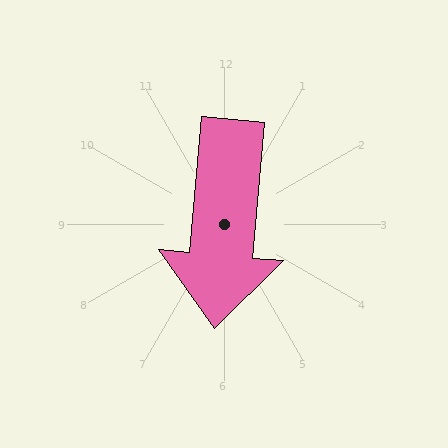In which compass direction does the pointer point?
South.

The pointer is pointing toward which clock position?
Roughly 6 o'clock.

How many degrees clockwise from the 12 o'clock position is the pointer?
Approximately 185 degrees.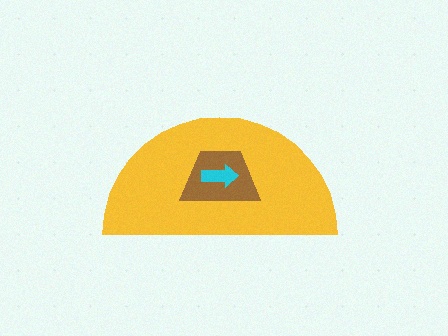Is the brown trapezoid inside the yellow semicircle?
Yes.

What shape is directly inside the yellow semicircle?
The brown trapezoid.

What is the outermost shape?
The yellow semicircle.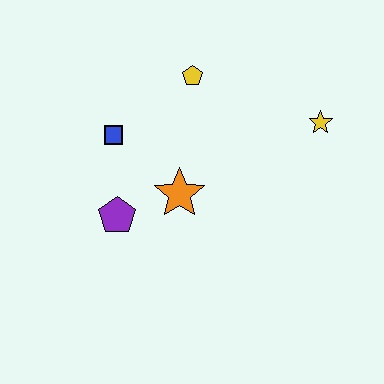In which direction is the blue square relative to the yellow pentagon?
The blue square is to the left of the yellow pentagon.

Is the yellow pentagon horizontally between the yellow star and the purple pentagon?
Yes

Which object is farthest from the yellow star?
The purple pentagon is farthest from the yellow star.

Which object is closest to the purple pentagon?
The orange star is closest to the purple pentagon.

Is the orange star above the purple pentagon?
Yes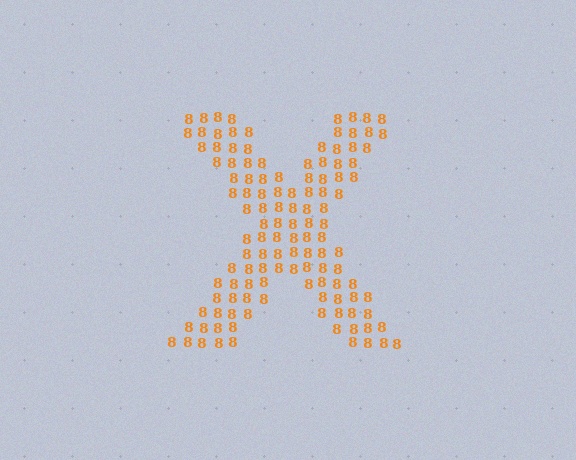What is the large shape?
The large shape is the letter X.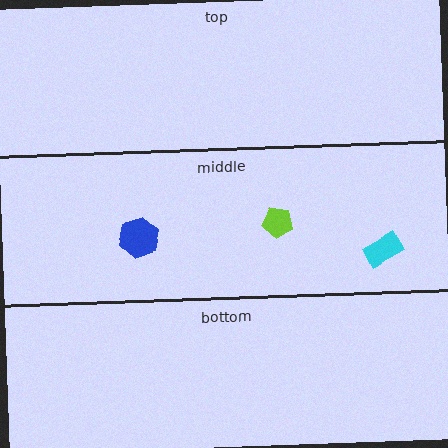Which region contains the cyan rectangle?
The middle region.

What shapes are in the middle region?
The blue hexagon, the lime pentagon, the cyan rectangle.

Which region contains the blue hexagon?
The middle region.